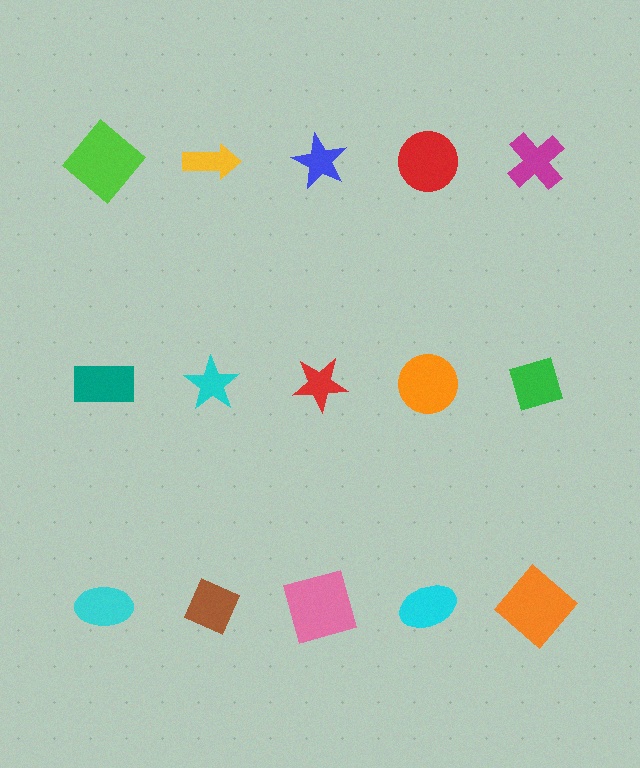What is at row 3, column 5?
An orange diamond.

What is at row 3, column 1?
A cyan ellipse.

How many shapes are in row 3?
5 shapes.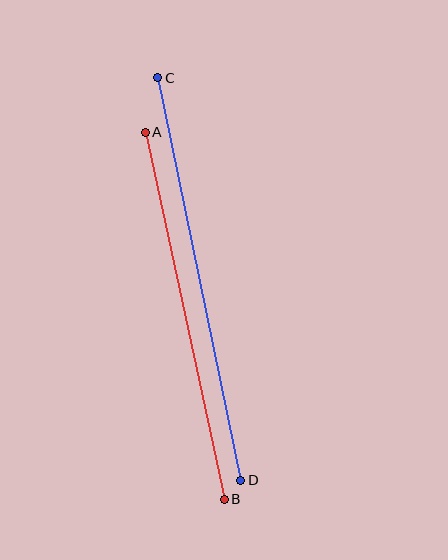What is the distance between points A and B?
The distance is approximately 375 pixels.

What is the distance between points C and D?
The distance is approximately 411 pixels.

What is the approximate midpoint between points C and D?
The midpoint is at approximately (199, 279) pixels.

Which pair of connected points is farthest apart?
Points C and D are farthest apart.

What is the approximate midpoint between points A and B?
The midpoint is at approximately (185, 316) pixels.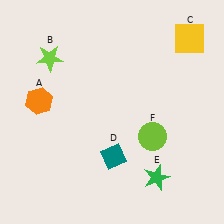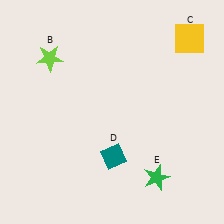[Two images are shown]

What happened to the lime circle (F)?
The lime circle (F) was removed in Image 2. It was in the bottom-right area of Image 1.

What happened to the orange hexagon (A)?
The orange hexagon (A) was removed in Image 2. It was in the top-left area of Image 1.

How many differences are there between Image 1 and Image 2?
There are 2 differences between the two images.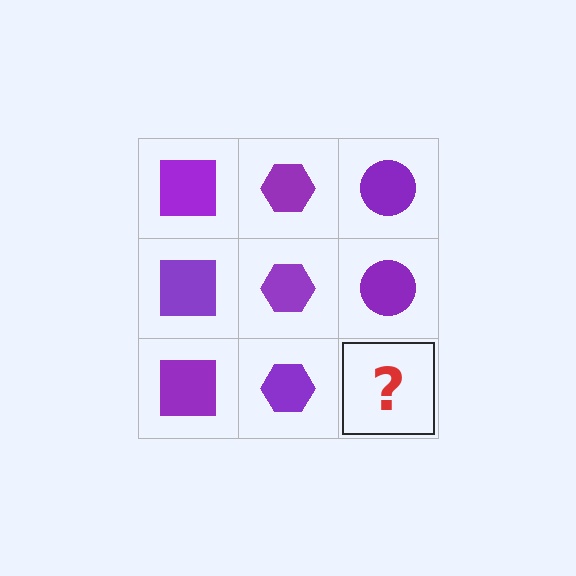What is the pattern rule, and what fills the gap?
The rule is that each column has a consistent shape. The gap should be filled with a purple circle.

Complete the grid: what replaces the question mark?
The question mark should be replaced with a purple circle.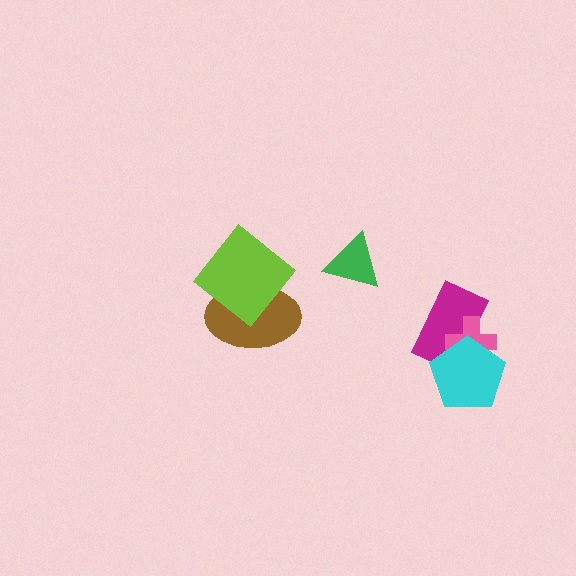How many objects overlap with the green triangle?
0 objects overlap with the green triangle.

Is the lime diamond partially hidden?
No, no other shape covers it.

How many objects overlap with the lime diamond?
1 object overlaps with the lime diamond.